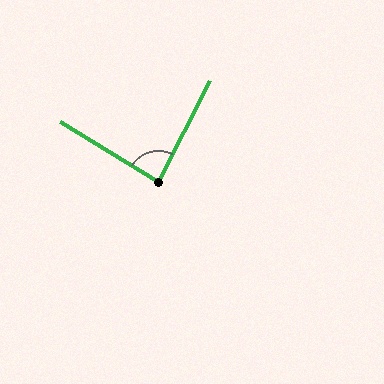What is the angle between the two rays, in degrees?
Approximately 86 degrees.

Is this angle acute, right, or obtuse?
It is approximately a right angle.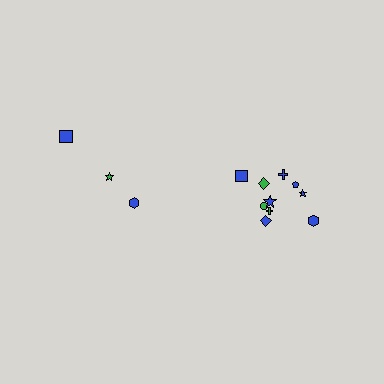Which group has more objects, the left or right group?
The right group.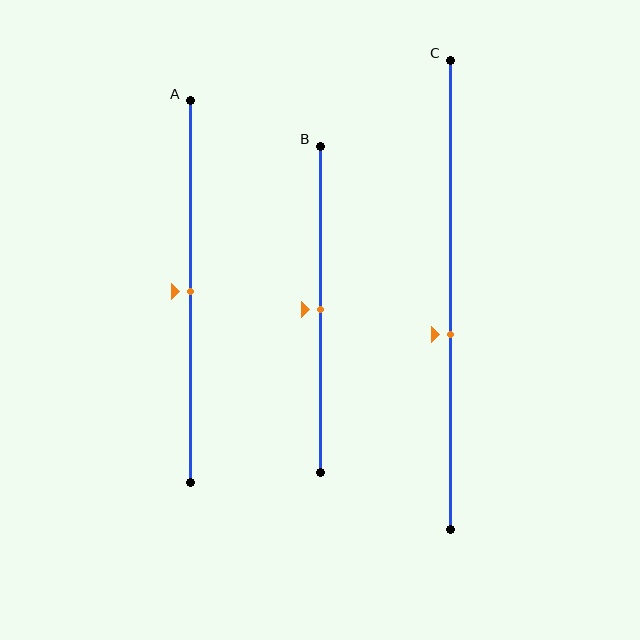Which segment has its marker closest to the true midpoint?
Segment A has its marker closest to the true midpoint.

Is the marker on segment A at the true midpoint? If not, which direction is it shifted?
Yes, the marker on segment A is at the true midpoint.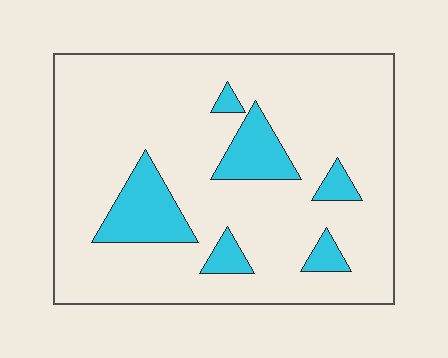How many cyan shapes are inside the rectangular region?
6.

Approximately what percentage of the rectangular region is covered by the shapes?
Approximately 15%.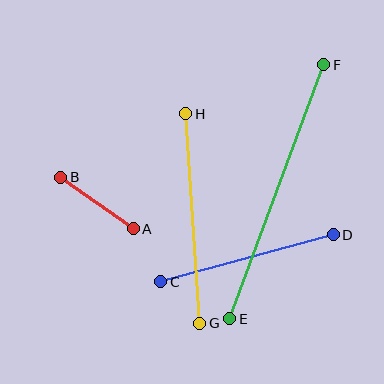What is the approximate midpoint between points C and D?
The midpoint is at approximately (247, 258) pixels.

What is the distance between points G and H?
The distance is approximately 210 pixels.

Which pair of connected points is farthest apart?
Points E and F are farthest apart.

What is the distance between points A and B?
The distance is approximately 89 pixels.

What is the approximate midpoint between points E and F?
The midpoint is at approximately (277, 192) pixels.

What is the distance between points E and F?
The distance is approximately 271 pixels.